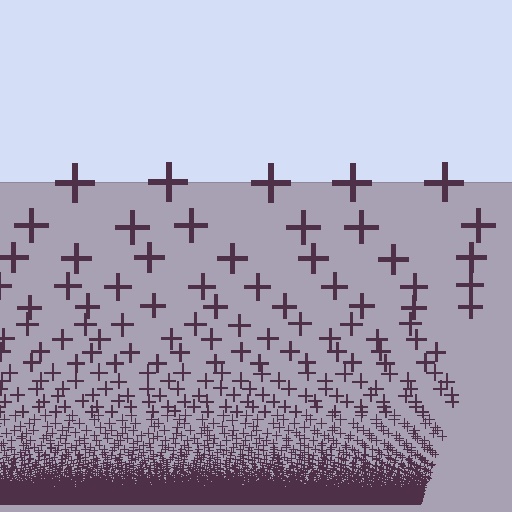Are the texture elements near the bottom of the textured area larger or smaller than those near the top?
Smaller. The gradient is inverted — elements near the bottom are smaller and denser.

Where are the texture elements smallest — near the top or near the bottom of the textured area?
Near the bottom.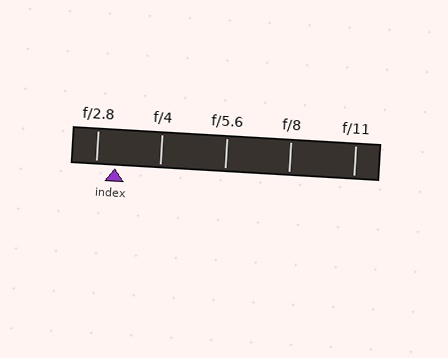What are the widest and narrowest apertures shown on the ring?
The widest aperture shown is f/2.8 and the narrowest is f/11.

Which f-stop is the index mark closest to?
The index mark is closest to f/2.8.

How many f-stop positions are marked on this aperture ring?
There are 5 f-stop positions marked.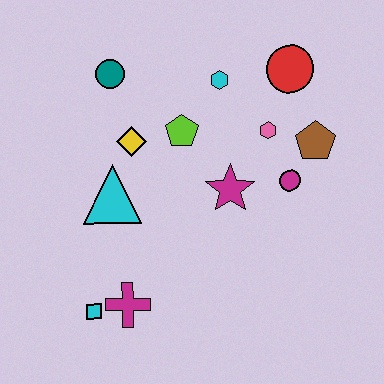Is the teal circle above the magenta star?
Yes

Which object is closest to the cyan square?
The magenta cross is closest to the cyan square.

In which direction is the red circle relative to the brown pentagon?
The red circle is above the brown pentagon.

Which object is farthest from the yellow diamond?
The brown pentagon is farthest from the yellow diamond.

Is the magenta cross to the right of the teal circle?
Yes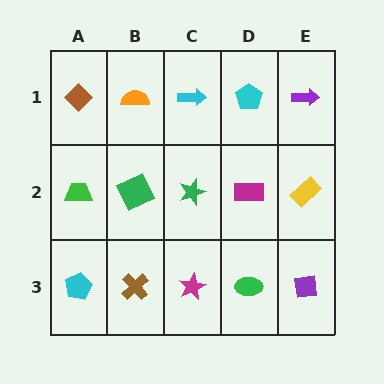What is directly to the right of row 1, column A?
An orange semicircle.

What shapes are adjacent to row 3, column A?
A green trapezoid (row 2, column A), a brown cross (row 3, column B).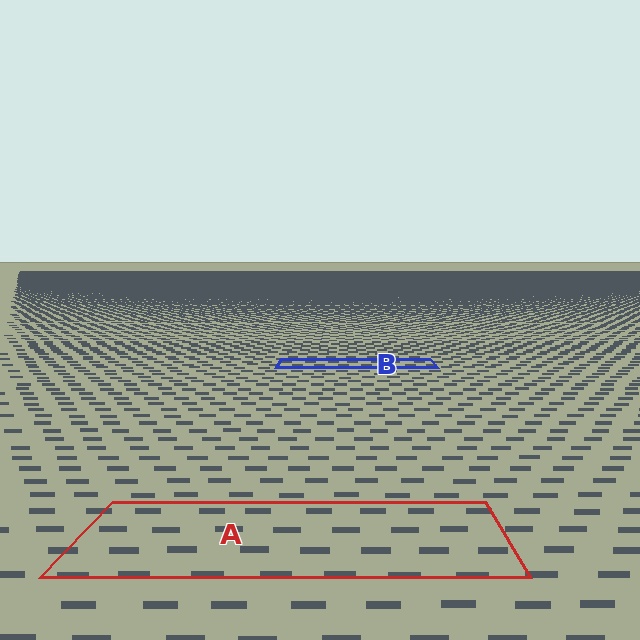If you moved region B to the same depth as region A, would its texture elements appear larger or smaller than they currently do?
They would appear larger. At a closer depth, the same texture elements are projected at a bigger on-screen size.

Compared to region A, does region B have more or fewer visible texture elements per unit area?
Region B has more texture elements per unit area — they are packed more densely because it is farther away.